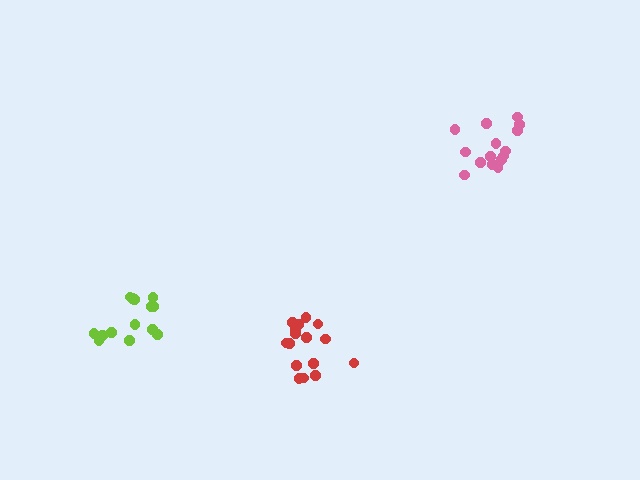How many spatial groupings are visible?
There are 3 spatial groupings.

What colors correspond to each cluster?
The clusters are colored: red, pink, lime.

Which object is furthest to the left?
The lime cluster is leftmost.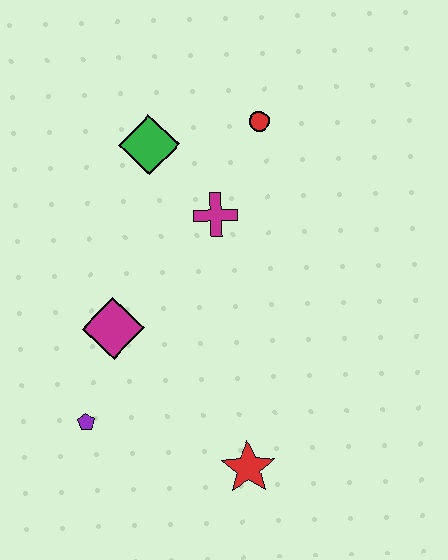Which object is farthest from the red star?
The red circle is farthest from the red star.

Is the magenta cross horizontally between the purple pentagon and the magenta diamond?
No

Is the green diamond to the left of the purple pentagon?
No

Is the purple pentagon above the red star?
Yes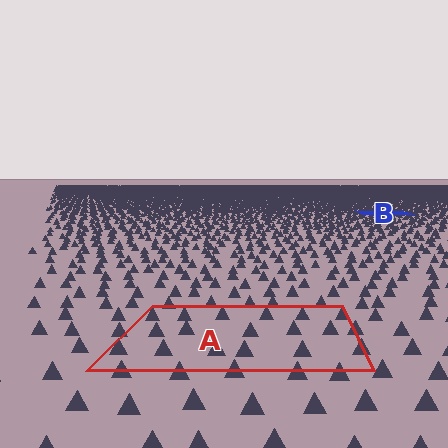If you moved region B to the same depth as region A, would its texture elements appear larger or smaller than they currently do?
They would appear larger. At a closer depth, the same texture elements are projected at a bigger on-screen size.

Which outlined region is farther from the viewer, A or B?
Region B is farther from the viewer — the texture elements inside it appear smaller and more densely packed.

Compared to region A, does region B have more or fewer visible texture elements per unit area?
Region B has more texture elements per unit area — they are packed more densely because it is farther away.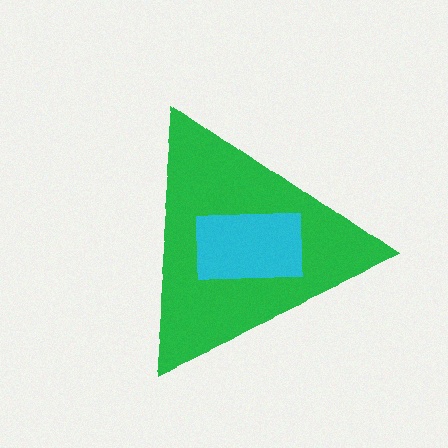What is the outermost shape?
The green triangle.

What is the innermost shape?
The cyan rectangle.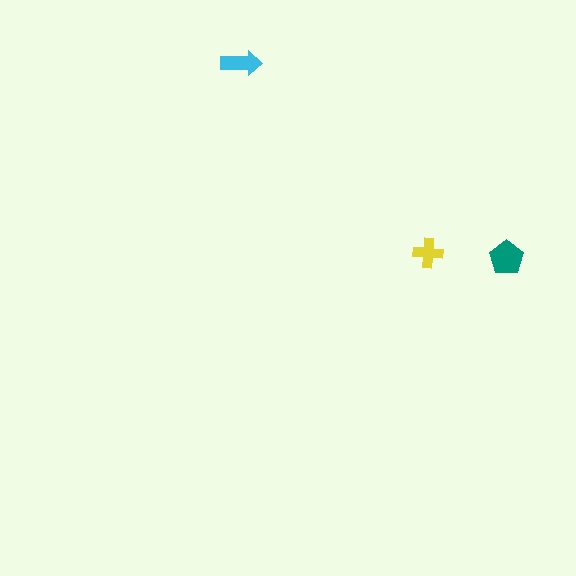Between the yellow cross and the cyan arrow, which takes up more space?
The cyan arrow.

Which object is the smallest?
The yellow cross.